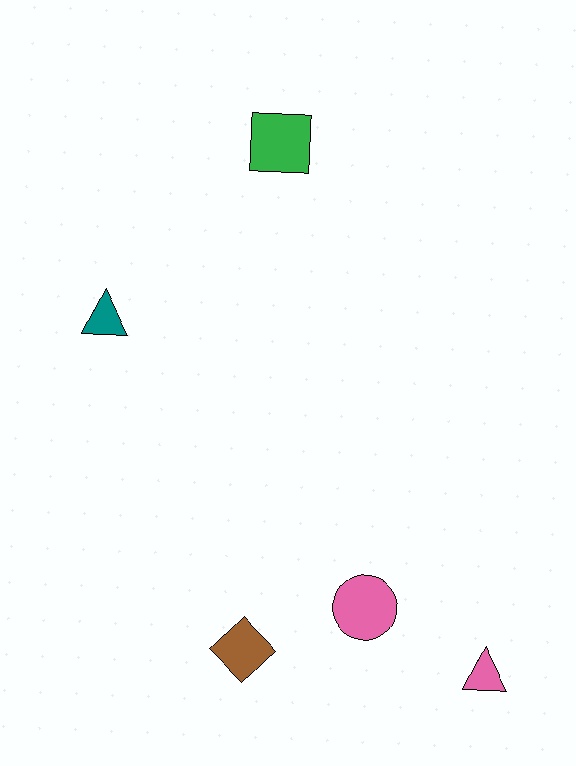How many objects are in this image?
There are 5 objects.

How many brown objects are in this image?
There is 1 brown object.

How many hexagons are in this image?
There are no hexagons.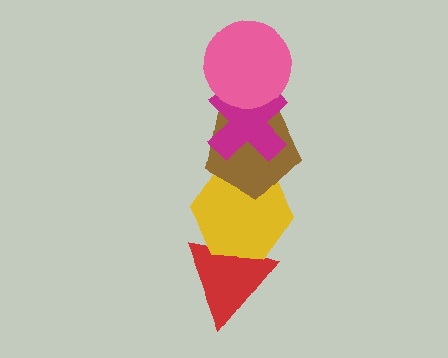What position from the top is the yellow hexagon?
The yellow hexagon is 4th from the top.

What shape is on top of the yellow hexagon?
The brown pentagon is on top of the yellow hexagon.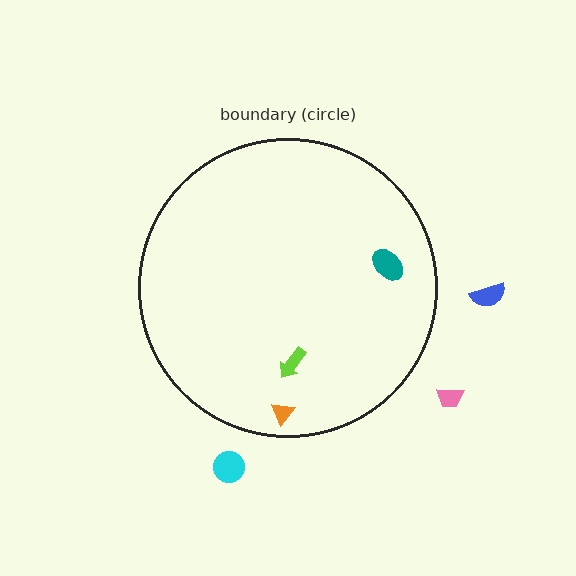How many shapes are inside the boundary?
3 inside, 3 outside.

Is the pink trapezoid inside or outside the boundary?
Outside.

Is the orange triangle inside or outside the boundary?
Inside.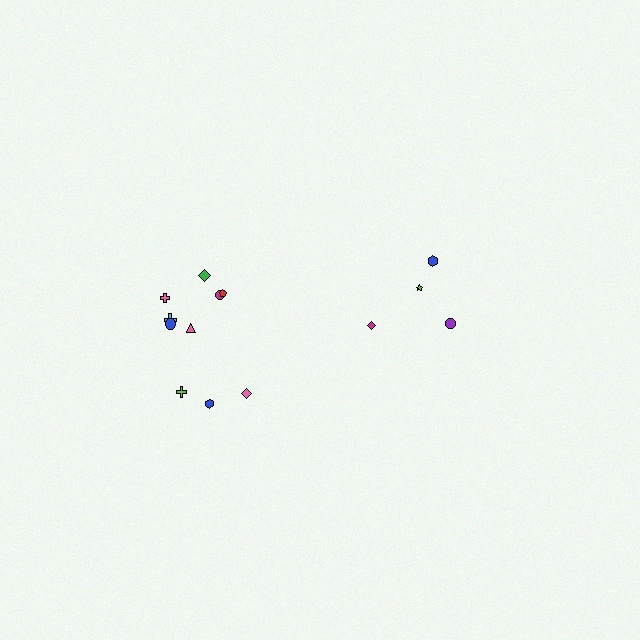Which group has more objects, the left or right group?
The left group.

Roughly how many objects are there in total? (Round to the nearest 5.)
Roughly 15 objects in total.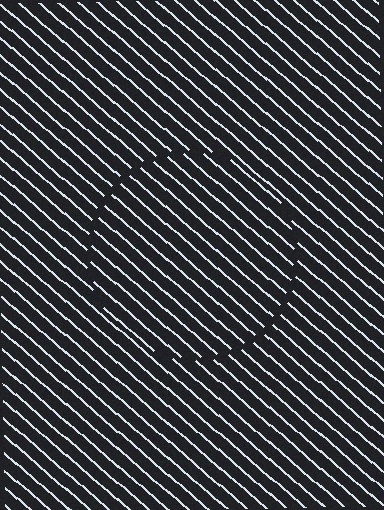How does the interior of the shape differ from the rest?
The interior of the shape contains the same grating, shifted by half a period — the contour is defined by the phase discontinuity where line-ends from the inner and outer gratings abut.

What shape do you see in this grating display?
An illusory circle. The interior of the shape contains the same grating, shifted by half a period — the contour is defined by the phase discontinuity where line-ends from the inner and outer gratings abut.